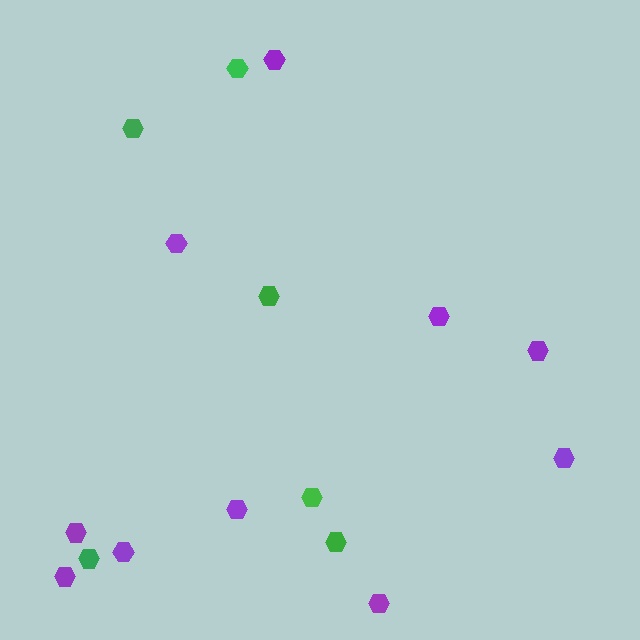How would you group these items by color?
There are 2 groups: one group of purple hexagons (10) and one group of green hexagons (6).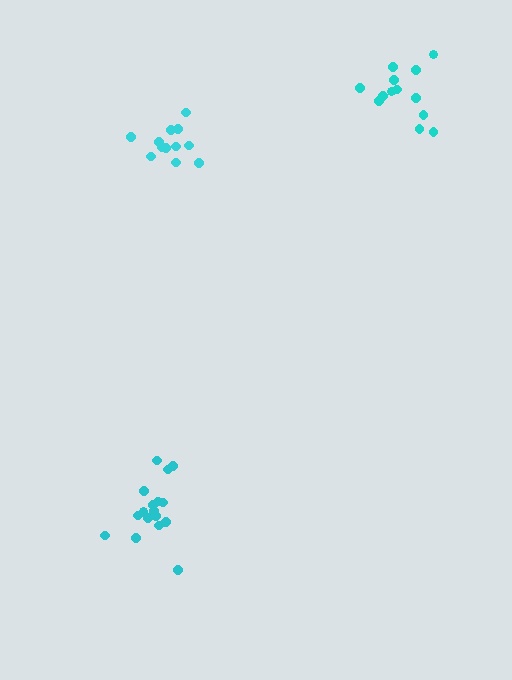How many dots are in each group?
Group 1: 13 dots, Group 2: 12 dots, Group 3: 17 dots (42 total).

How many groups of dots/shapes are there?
There are 3 groups.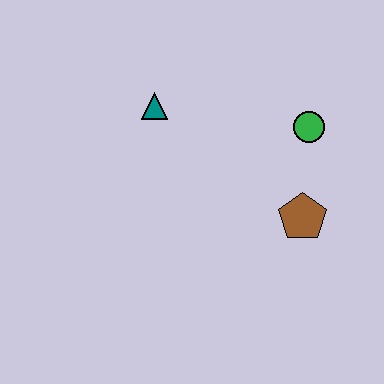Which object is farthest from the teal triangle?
The brown pentagon is farthest from the teal triangle.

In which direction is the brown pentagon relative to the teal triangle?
The brown pentagon is to the right of the teal triangle.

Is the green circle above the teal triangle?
No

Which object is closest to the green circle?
The brown pentagon is closest to the green circle.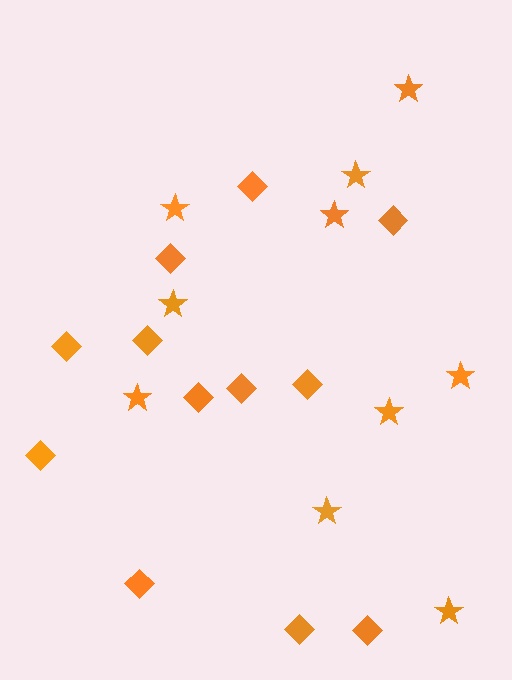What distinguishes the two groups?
There are 2 groups: one group of stars (10) and one group of diamonds (12).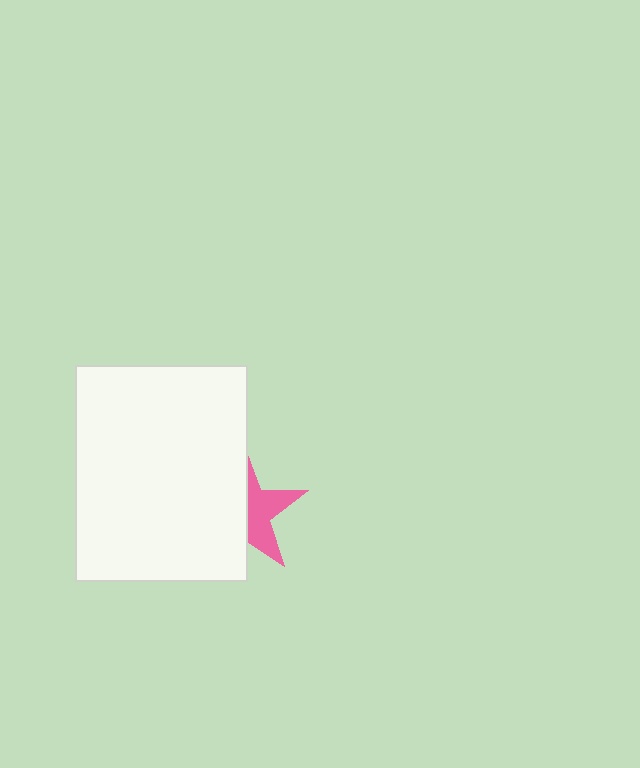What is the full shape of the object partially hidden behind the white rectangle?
The partially hidden object is a pink star.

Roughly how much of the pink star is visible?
A small part of it is visible (roughly 44%).